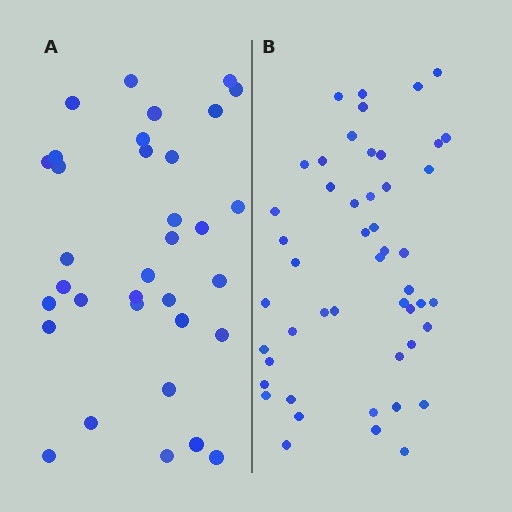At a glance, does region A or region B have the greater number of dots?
Region B (the right region) has more dots.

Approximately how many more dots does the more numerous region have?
Region B has approximately 15 more dots than region A.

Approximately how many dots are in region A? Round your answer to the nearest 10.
About 30 dots. (The exact count is 34, which rounds to 30.)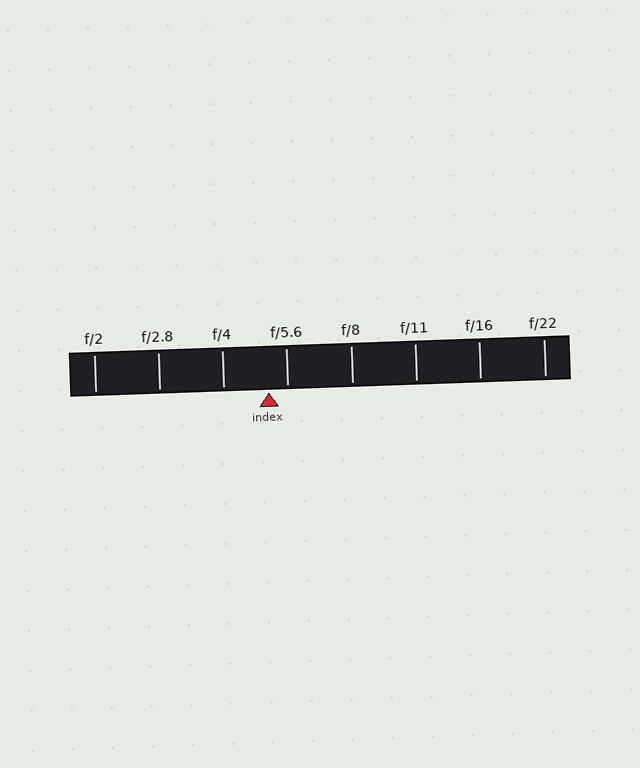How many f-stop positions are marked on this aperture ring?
There are 8 f-stop positions marked.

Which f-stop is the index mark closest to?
The index mark is closest to f/5.6.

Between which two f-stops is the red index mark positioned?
The index mark is between f/4 and f/5.6.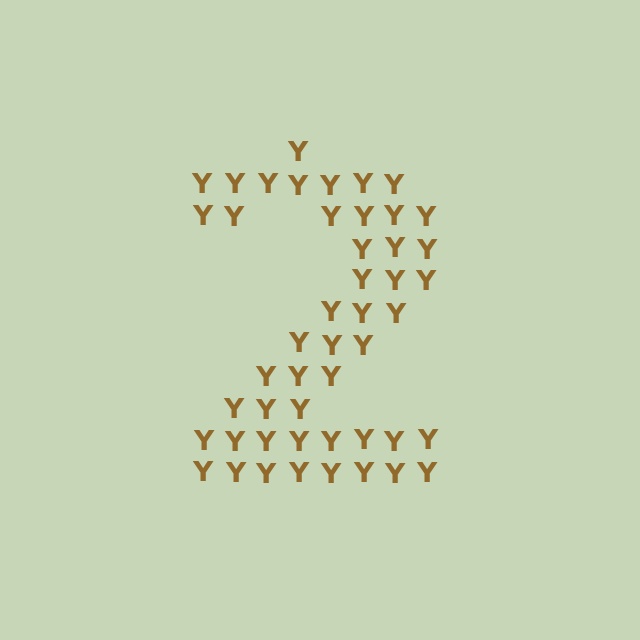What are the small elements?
The small elements are letter Y's.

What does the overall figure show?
The overall figure shows the digit 2.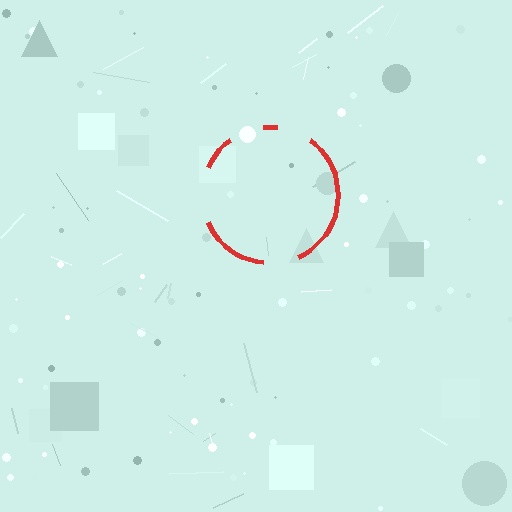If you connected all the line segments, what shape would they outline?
They would outline a circle.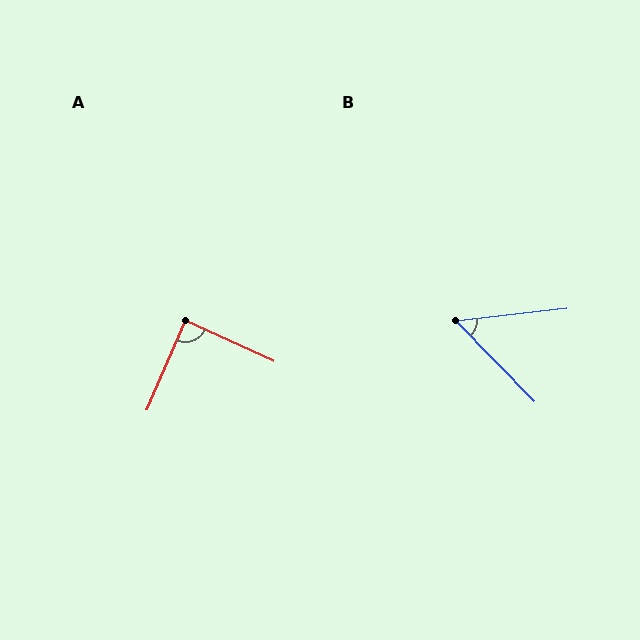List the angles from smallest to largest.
B (52°), A (88°).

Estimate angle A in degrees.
Approximately 88 degrees.